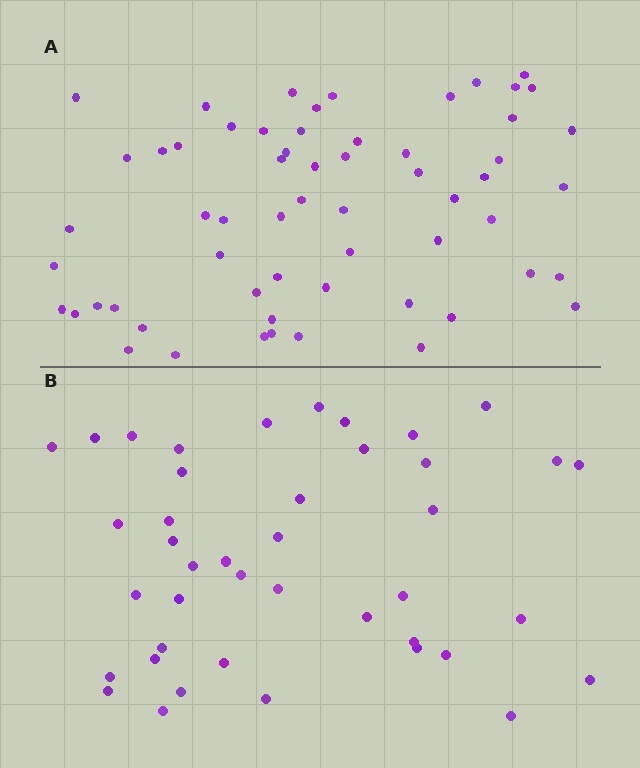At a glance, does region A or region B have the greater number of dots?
Region A (the top region) has more dots.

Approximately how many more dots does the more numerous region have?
Region A has approximately 20 more dots than region B.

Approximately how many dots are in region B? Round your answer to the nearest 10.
About 40 dots. (The exact count is 42, which rounds to 40.)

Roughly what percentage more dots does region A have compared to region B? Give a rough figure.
About 45% more.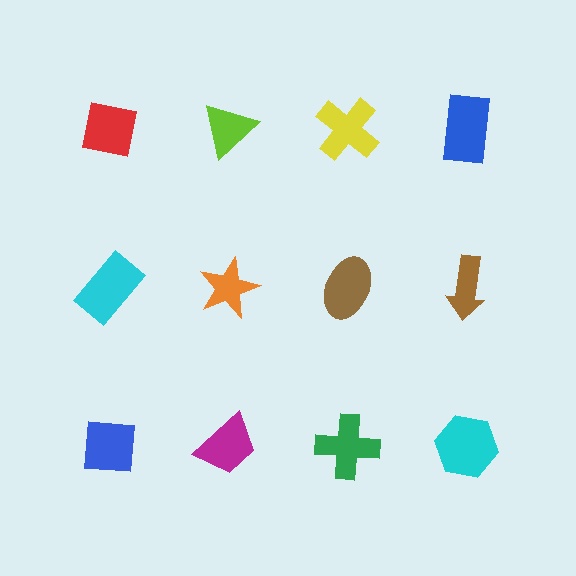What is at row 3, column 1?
A blue square.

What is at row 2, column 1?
A cyan rectangle.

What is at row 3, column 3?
A green cross.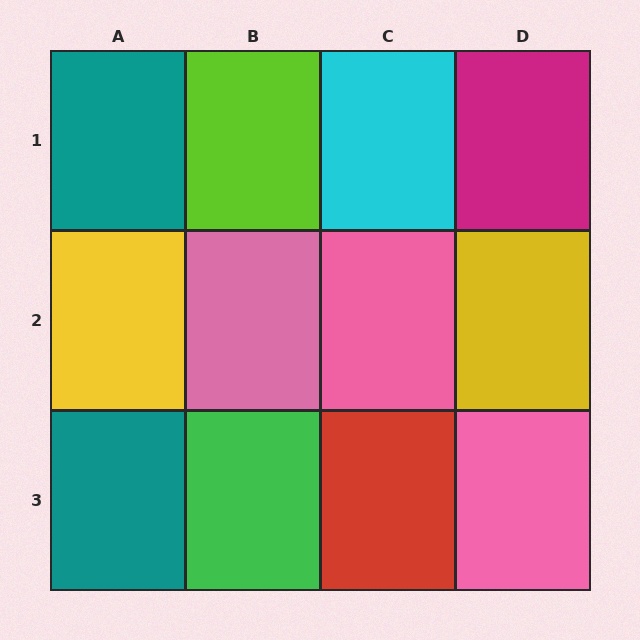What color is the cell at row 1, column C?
Cyan.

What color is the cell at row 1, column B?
Lime.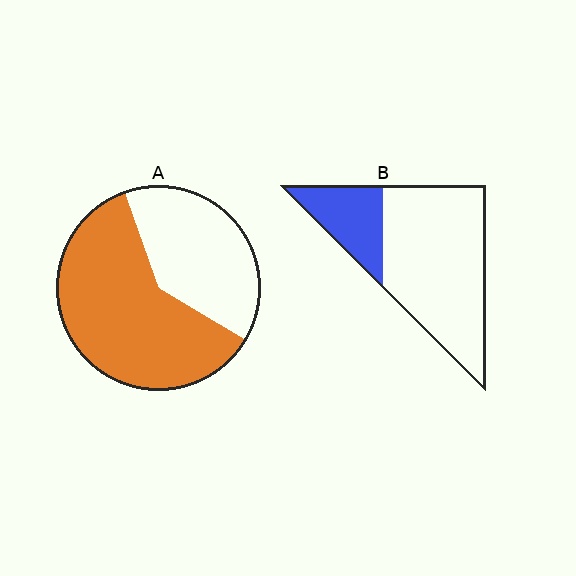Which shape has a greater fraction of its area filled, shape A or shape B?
Shape A.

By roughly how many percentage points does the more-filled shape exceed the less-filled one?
By roughly 35 percentage points (A over B).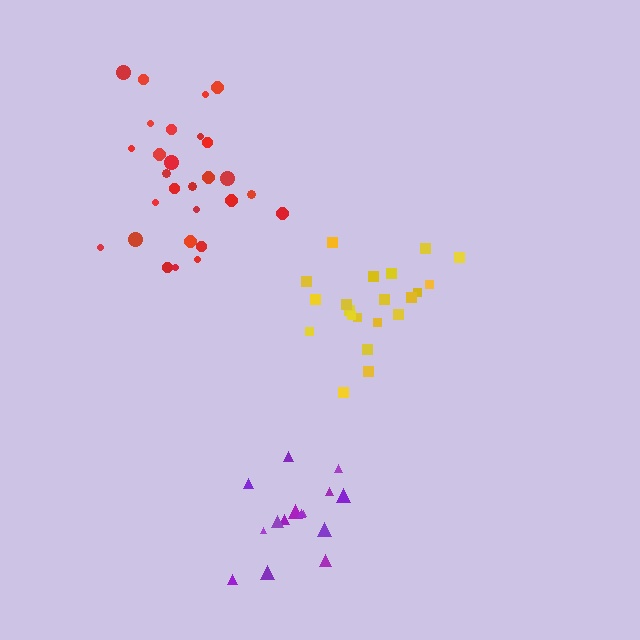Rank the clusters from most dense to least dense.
red, yellow, purple.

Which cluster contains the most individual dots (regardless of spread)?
Red (28).